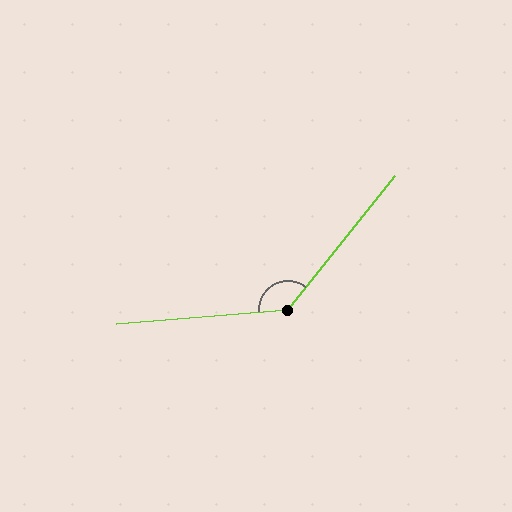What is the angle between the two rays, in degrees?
Approximately 133 degrees.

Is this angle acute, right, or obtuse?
It is obtuse.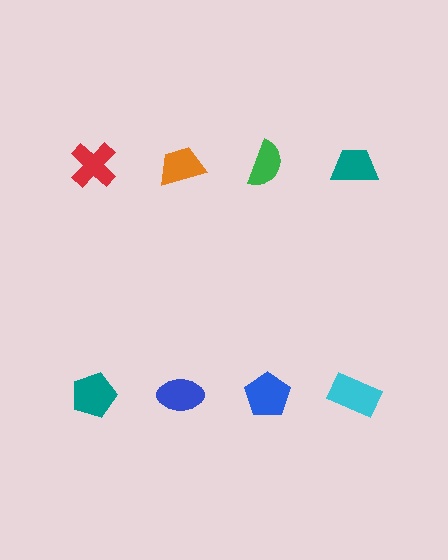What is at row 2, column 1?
A teal pentagon.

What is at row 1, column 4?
A teal trapezoid.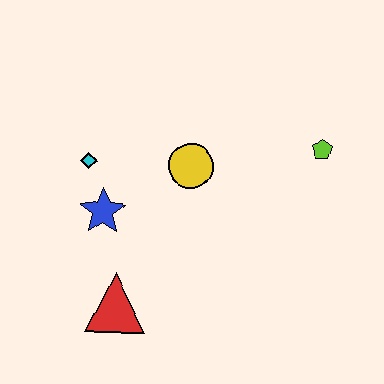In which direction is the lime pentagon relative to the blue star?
The lime pentagon is to the right of the blue star.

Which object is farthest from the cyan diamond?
The lime pentagon is farthest from the cyan diamond.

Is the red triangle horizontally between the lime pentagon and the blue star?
Yes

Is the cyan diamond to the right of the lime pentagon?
No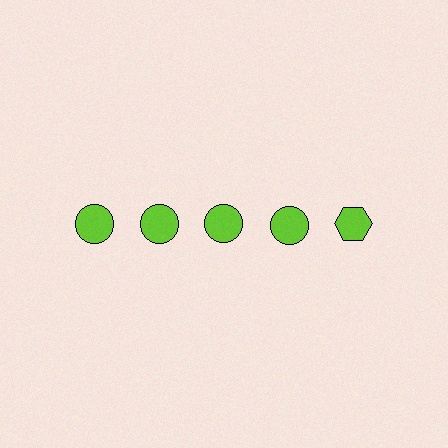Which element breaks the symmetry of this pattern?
The lime hexagon in the top row, rightmost column breaks the symmetry. All other shapes are lime circles.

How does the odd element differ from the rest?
It has a different shape: hexagon instead of circle.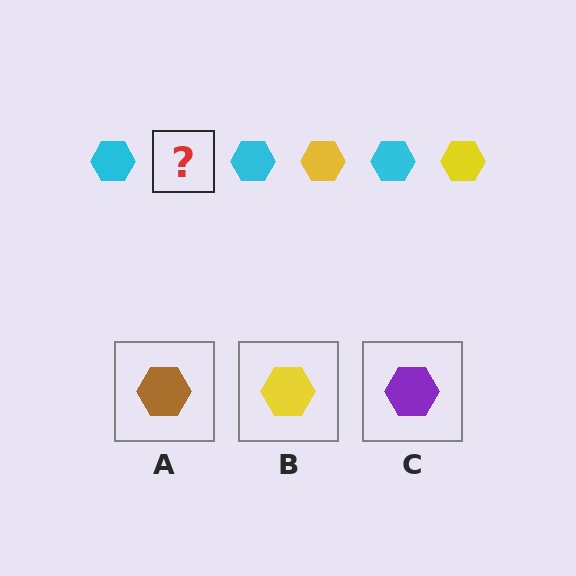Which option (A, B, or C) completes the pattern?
B.